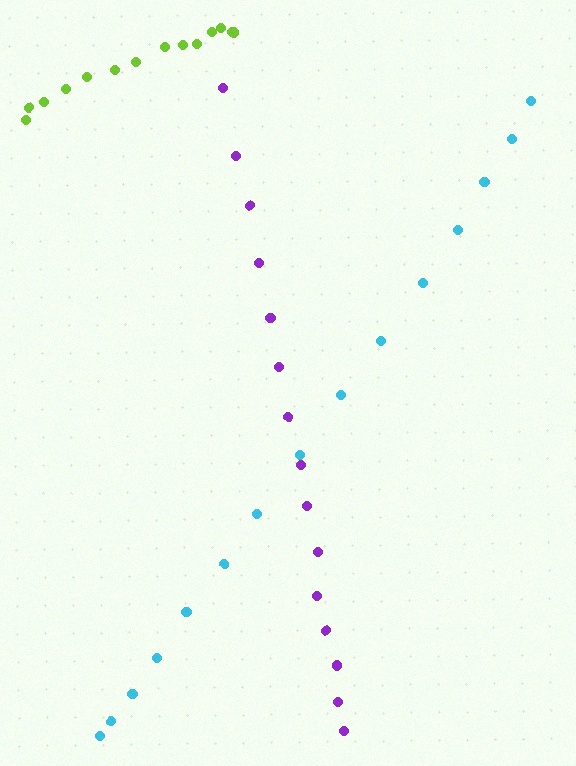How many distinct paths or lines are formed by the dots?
There are 3 distinct paths.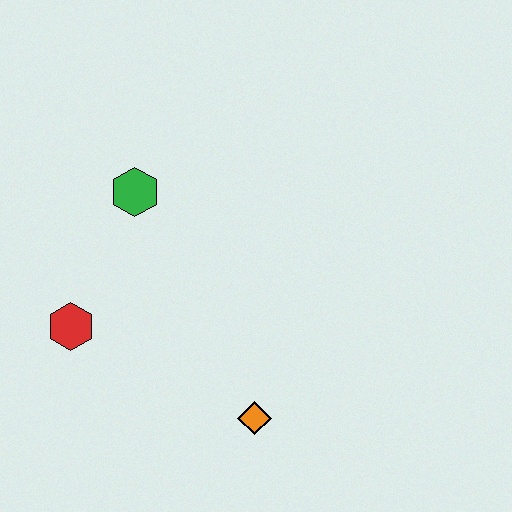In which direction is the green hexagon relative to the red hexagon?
The green hexagon is above the red hexagon.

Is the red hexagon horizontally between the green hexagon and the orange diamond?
No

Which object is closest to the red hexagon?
The green hexagon is closest to the red hexagon.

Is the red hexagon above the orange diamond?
Yes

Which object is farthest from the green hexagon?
The orange diamond is farthest from the green hexagon.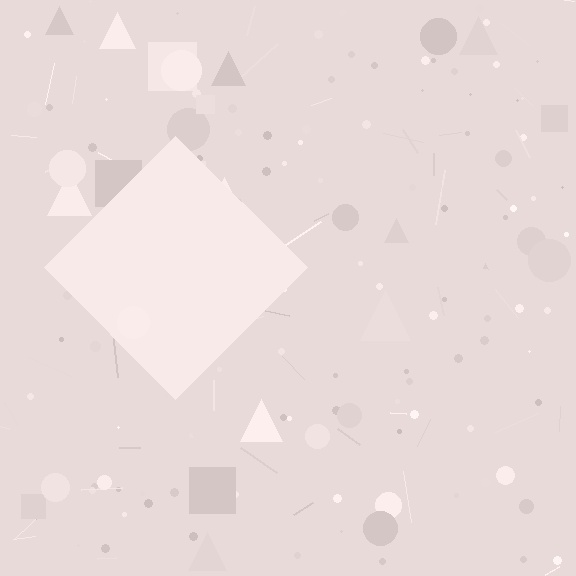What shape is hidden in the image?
A diamond is hidden in the image.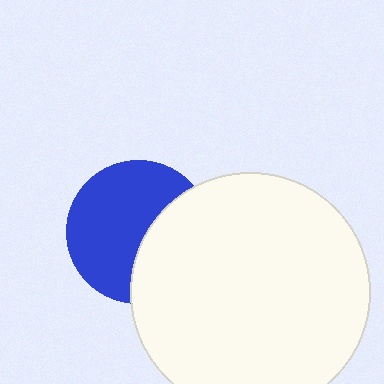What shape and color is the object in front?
The object in front is a white circle.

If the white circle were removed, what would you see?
You would see the complete blue circle.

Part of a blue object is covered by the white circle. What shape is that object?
It is a circle.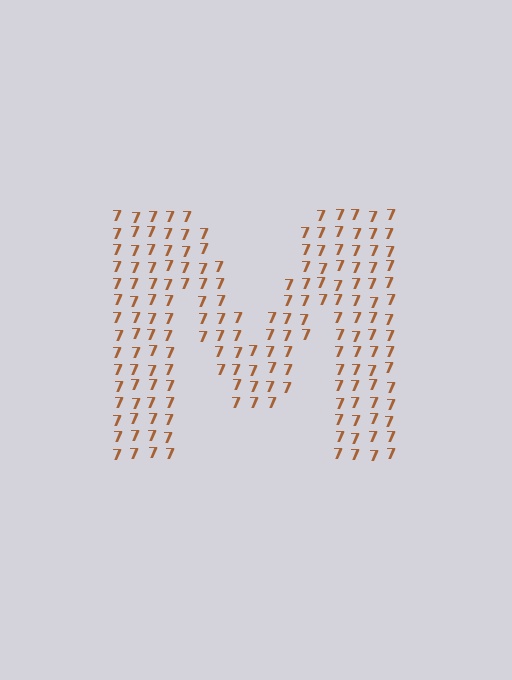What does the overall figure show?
The overall figure shows the letter M.